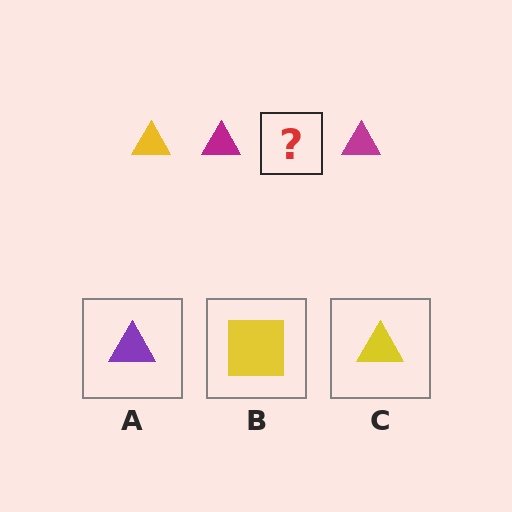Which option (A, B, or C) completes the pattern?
C.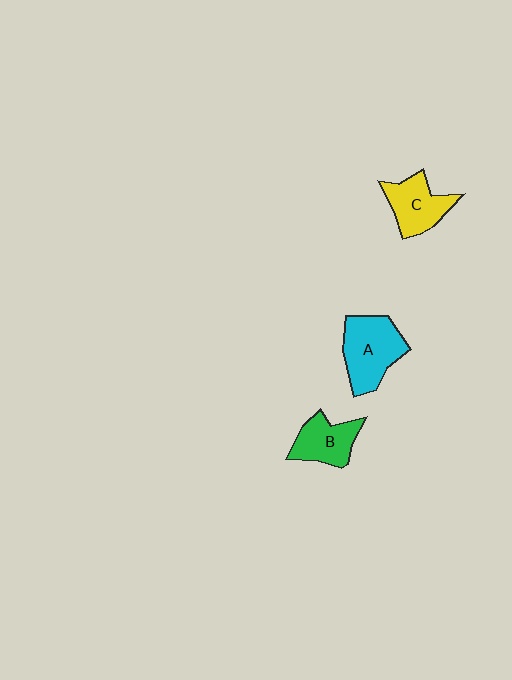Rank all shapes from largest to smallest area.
From largest to smallest: A (cyan), C (yellow), B (green).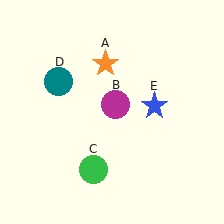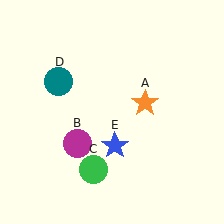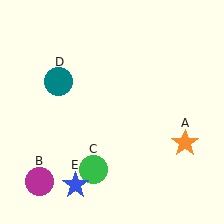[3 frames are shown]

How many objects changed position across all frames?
3 objects changed position: orange star (object A), magenta circle (object B), blue star (object E).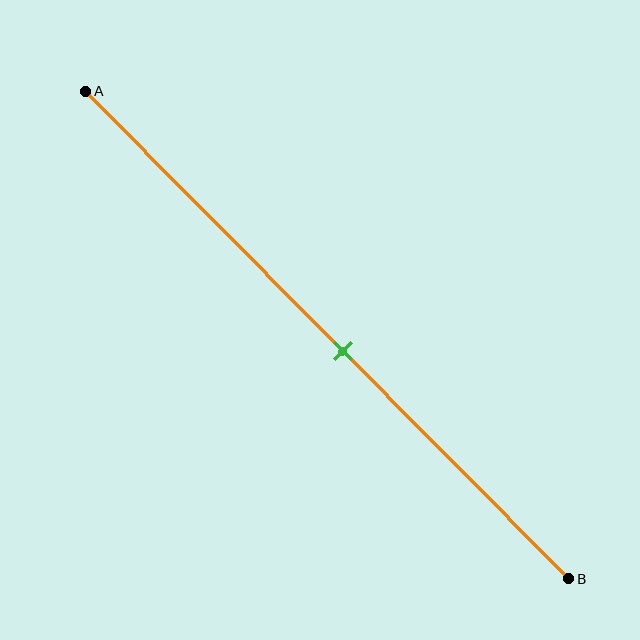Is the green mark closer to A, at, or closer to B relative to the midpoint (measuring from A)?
The green mark is closer to point B than the midpoint of segment AB.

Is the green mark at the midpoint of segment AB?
No, the mark is at about 55% from A, not at the 50% midpoint.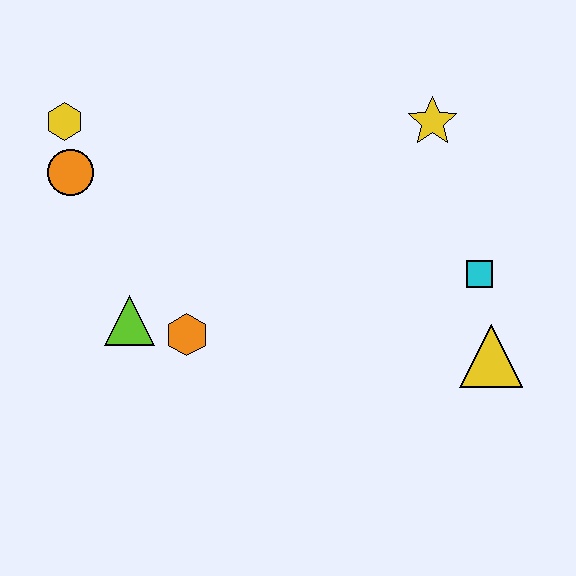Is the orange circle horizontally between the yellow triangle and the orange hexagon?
No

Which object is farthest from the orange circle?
The yellow triangle is farthest from the orange circle.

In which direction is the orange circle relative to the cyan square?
The orange circle is to the left of the cyan square.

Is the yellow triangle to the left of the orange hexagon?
No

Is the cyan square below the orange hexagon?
No